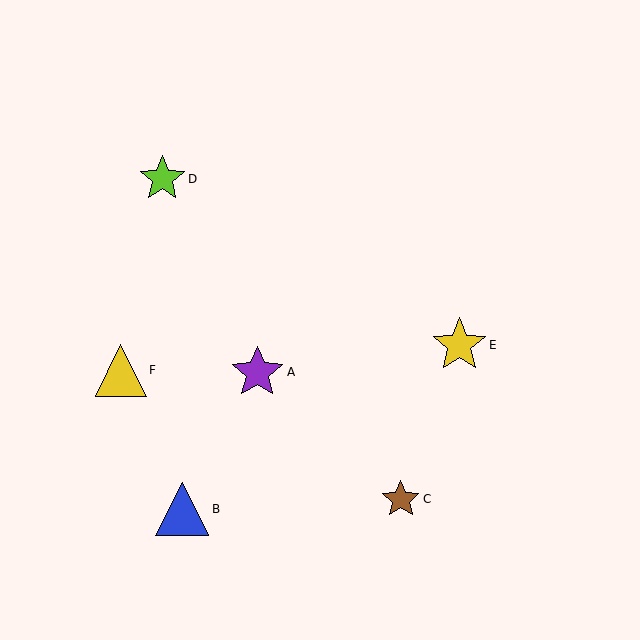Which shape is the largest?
The yellow star (labeled E) is the largest.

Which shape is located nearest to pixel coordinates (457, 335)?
The yellow star (labeled E) at (459, 345) is nearest to that location.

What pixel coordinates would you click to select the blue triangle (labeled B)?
Click at (182, 509) to select the blue triangle B.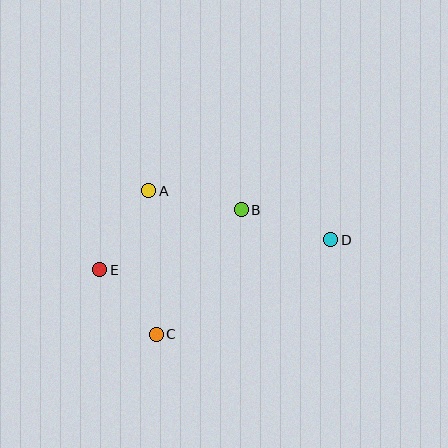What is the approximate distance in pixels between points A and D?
The distance between A and D is approximately 189 pixels.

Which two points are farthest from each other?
Points D and E are farthest from each other.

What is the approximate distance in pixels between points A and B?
The distance between A and B is approximately 95 pixels.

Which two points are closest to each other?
Points C and E are closest to each other.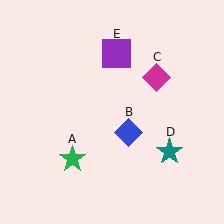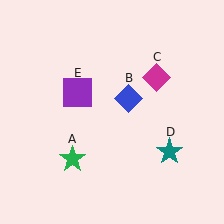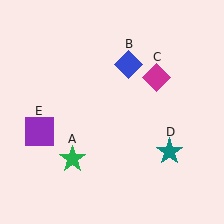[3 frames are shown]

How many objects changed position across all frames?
2 objects changed position: blue diamond (object B), purple square (object E).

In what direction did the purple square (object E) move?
The purple square (object E) moved down and to the left.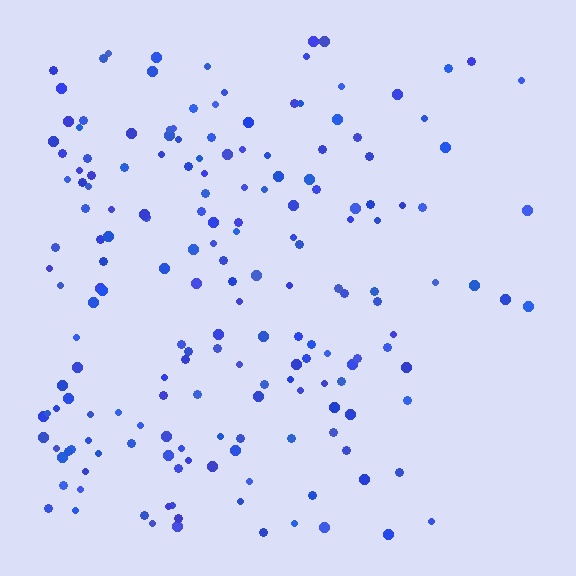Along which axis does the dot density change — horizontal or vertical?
Horizontal.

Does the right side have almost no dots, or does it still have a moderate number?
Still a moderate number, just noticeably fewer than the left.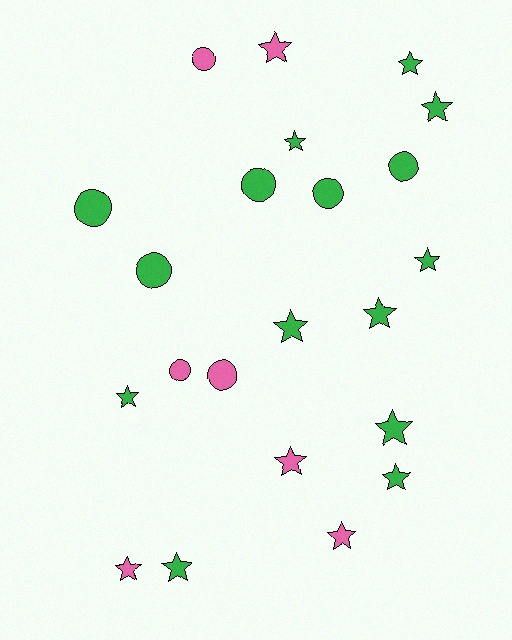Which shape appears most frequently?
Star, with 14 objects.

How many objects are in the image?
There are 22 objects.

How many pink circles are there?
There are 3 pink circles.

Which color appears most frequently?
Green, with 15 objects.